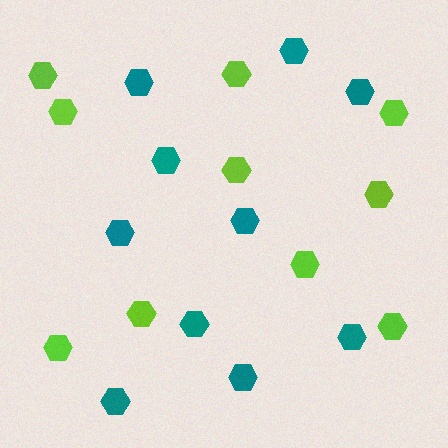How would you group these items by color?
There are 2 groups: one group of teal hexagons (10) and one group of lime hexagons (10).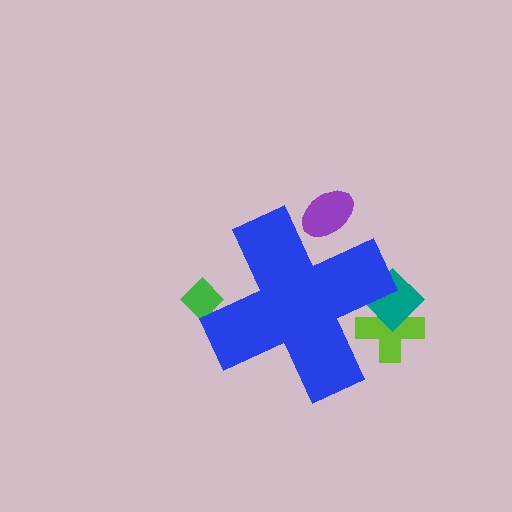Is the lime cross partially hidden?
Yes, the lime cross is partially hidden behind the blue cross.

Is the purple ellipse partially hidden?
Yes, the purple ellipse is partially hidden behind the blue cross.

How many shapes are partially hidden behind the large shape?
4 shapes are partially hidden.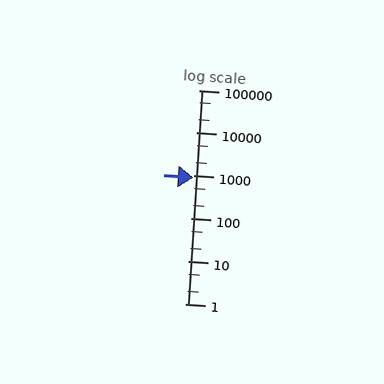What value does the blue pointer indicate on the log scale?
The pointer indicates approximately 890.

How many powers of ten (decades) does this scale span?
The scale spans 5 decades, from 1 to 100000.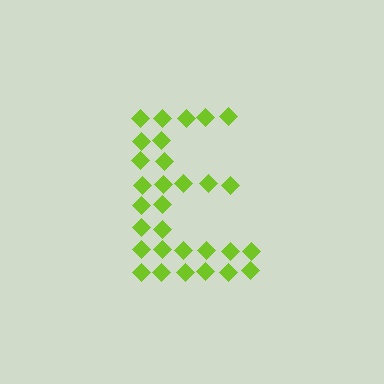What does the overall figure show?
The overall figure shows the letter E.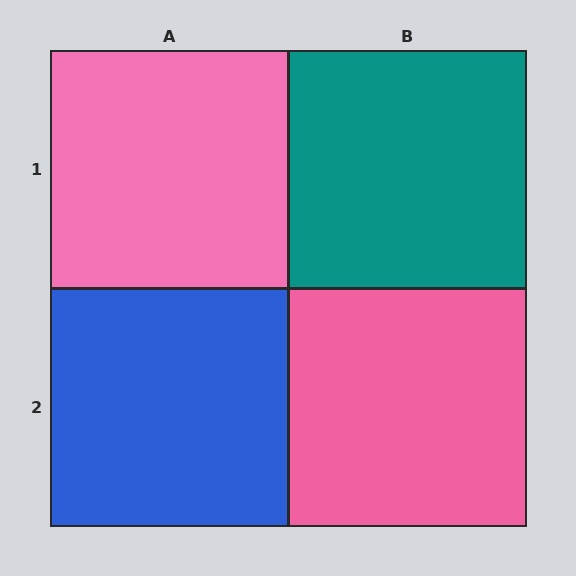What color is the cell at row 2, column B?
Pink.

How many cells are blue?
1 cell is blue.